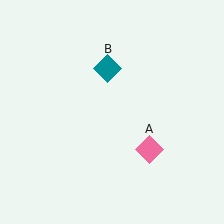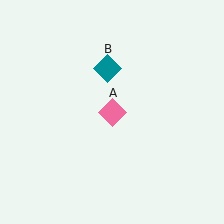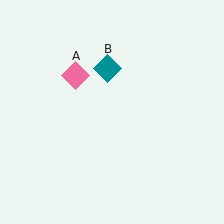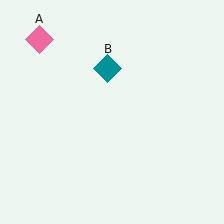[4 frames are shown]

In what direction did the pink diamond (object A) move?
The pink diamond (object A) moved up and to the left.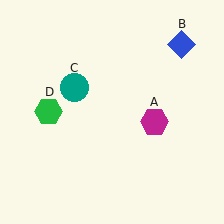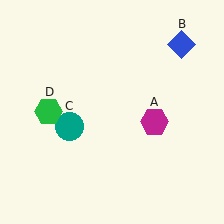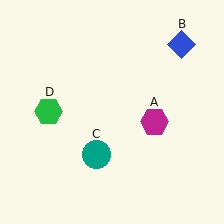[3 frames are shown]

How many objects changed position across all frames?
1 object changed position: teal circle (object C).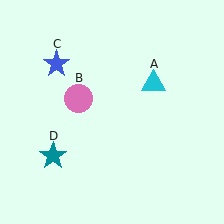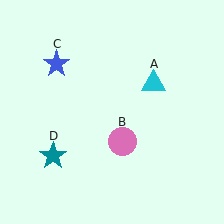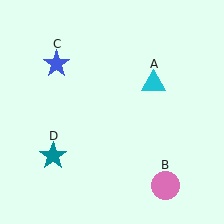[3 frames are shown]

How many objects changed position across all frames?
1 object changed position: pink circle (object B).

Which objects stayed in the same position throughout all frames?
Cyan triangle (object A) and blue star (object C) and teal star (object D) remained stationary.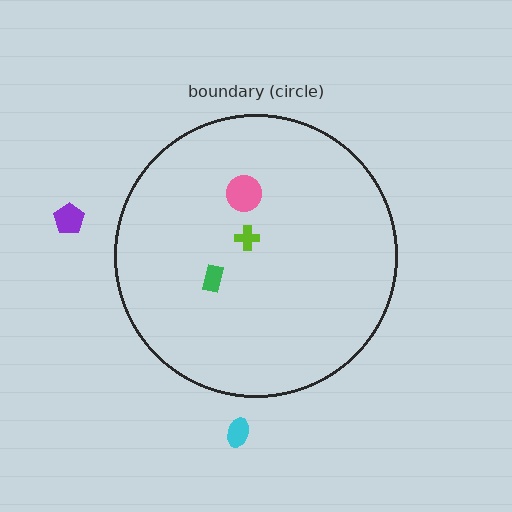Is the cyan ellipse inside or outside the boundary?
Outside.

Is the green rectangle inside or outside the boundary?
Inside.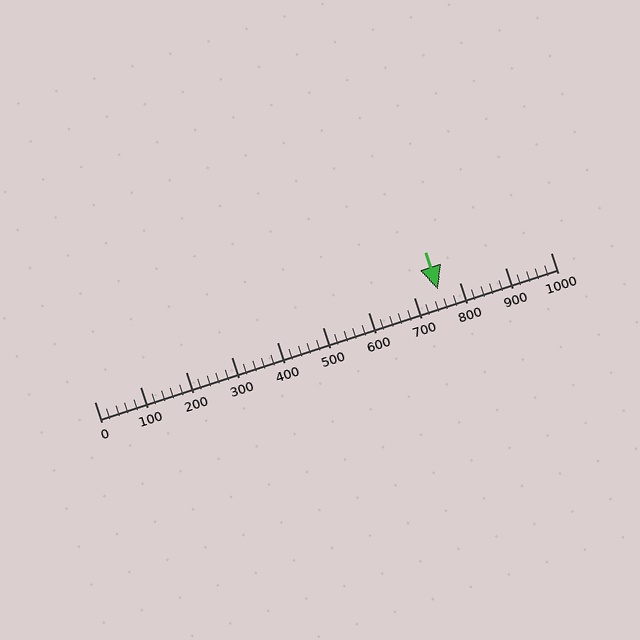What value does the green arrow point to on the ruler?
The green arrow points to approximately 752.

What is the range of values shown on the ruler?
The ruler shows values from 0 to 1000.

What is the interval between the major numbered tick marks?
The major tick marks are spaced 100 units apart.